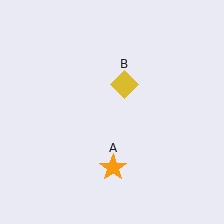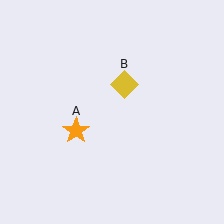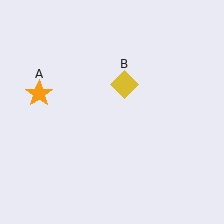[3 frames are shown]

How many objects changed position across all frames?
1 object changed position: orange star (object A).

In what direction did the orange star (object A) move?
The orange star (object A) moved up and to the left.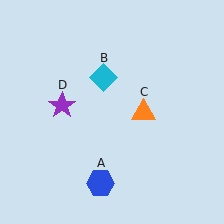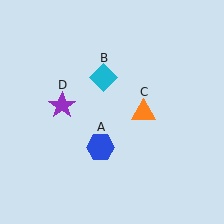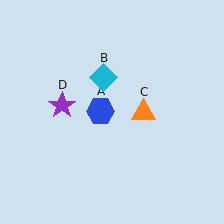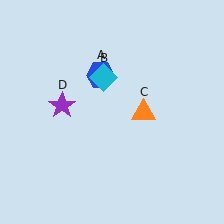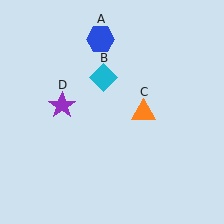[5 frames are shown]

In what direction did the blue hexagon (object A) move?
The blue hexagon (object A) moved up.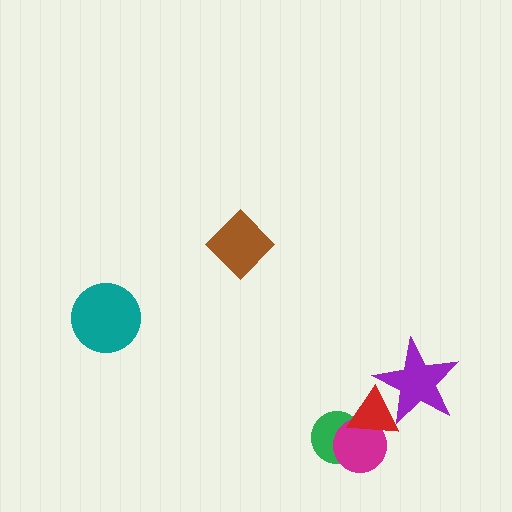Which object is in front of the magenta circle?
The red triangle is in front of the magenta circle.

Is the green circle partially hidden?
Yes, it is partially covered by another shape.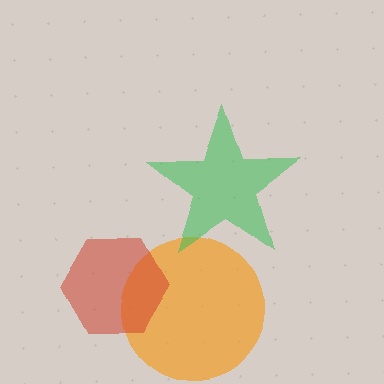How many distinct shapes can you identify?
There are 3 distinct shapes: an orange circle, a red hexagon, a green star.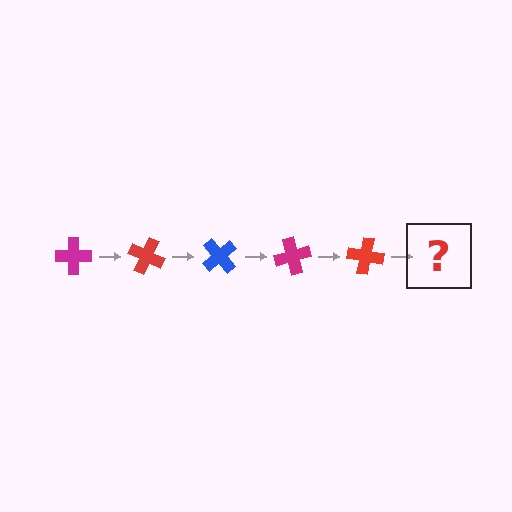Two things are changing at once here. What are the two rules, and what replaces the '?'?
The two rules are that it rotates 25 degrees each step and the color cycles through magenta, red, and blue. The '?' should be a blue cross, rotated 125 degrees from the start.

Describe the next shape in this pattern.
It should be a blue cross, rotated 125 degrees from the start.